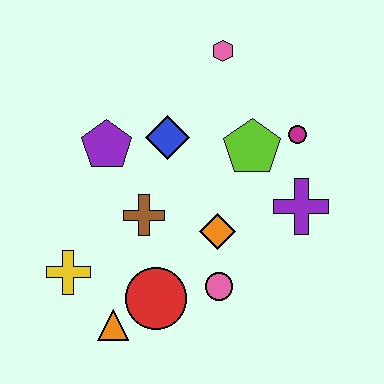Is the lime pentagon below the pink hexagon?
Yes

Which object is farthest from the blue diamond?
The orange triangle is farthest from the blue diamond.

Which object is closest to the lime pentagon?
The magenta circle is closest to the lime pentagon.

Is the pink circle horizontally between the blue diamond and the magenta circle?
Yes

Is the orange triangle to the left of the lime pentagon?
Yes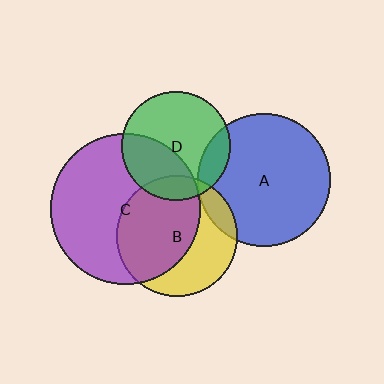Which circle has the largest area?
Circle C (purple).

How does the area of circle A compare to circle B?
Approximately 1.2 times.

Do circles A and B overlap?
Yes.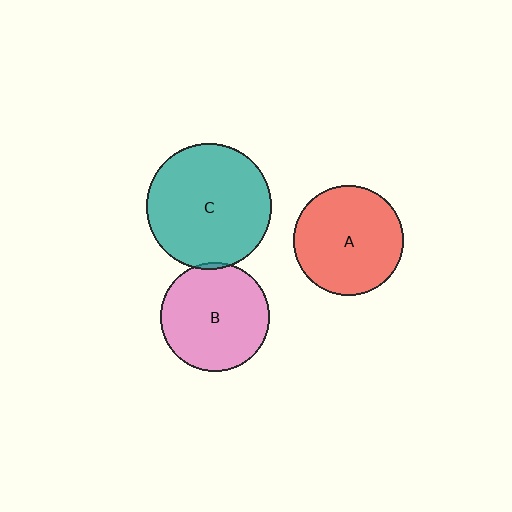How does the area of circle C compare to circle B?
Approximately 1.3 times.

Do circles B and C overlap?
Yes.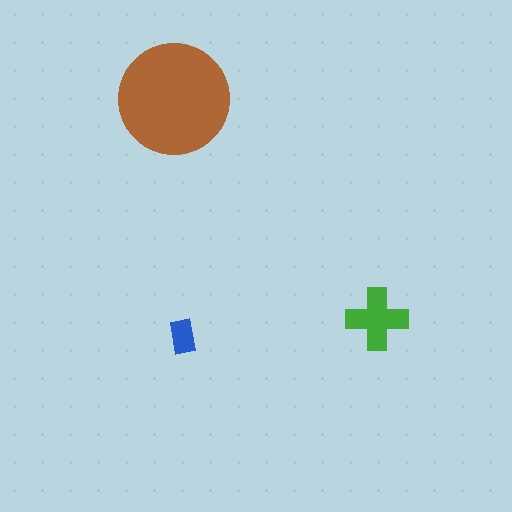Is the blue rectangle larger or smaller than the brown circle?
Smaller.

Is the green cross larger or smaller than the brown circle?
Smaller.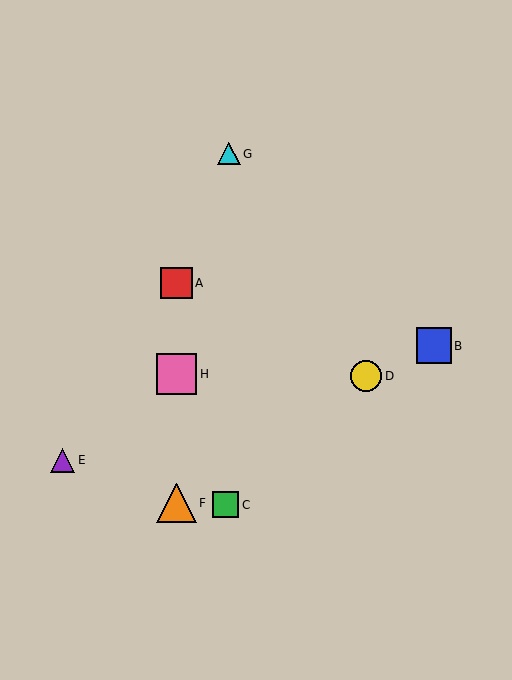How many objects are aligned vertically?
3 objects (A, F, H) are aligned vertically.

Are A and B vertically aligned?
No, A is at x≈177 and B is at x≈434.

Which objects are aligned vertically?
Objects A, F, H are aligned vertically.